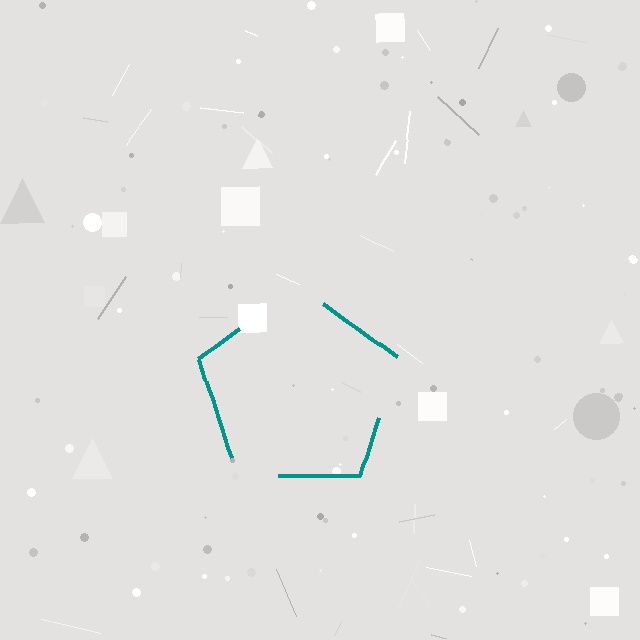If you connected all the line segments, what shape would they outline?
They would outline a pentagon.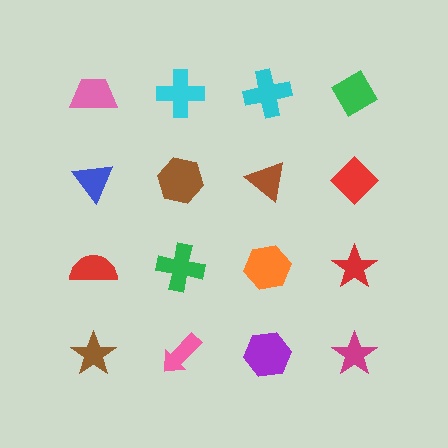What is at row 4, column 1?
A brown star.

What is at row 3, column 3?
An orange hexagon.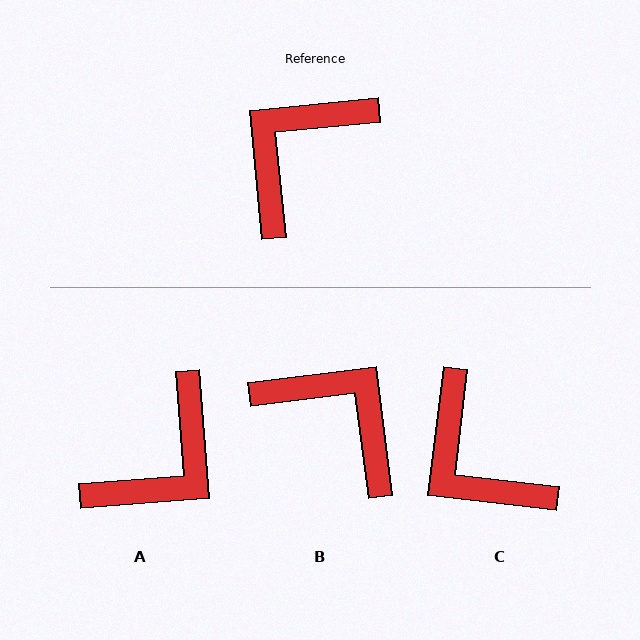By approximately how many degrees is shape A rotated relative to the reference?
Approximately 179 degrees counter-clockwise.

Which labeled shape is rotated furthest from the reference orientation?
A, about 179 degrees away.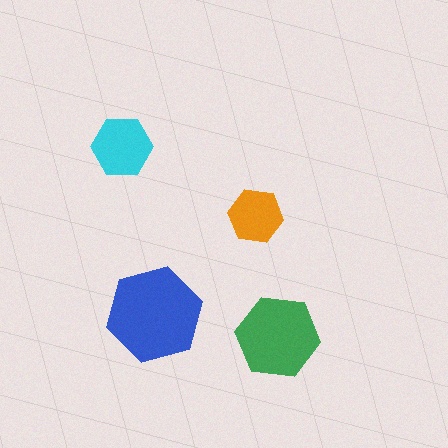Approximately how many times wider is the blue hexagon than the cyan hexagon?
About 1.5 times wider.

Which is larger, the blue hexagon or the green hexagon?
The blue one.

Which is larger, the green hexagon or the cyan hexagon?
The green one.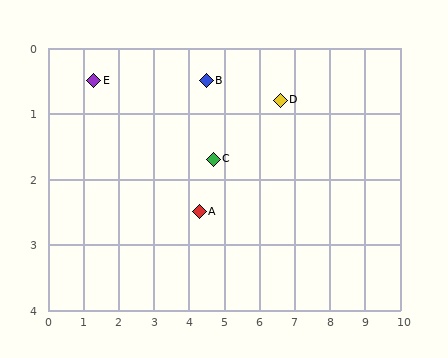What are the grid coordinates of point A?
Point A is at approximately (4.3, 2.5).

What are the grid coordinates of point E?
Point E is at approximately (1.3, 0.5).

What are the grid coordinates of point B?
Point B is at approximately (4.5, 0.5).